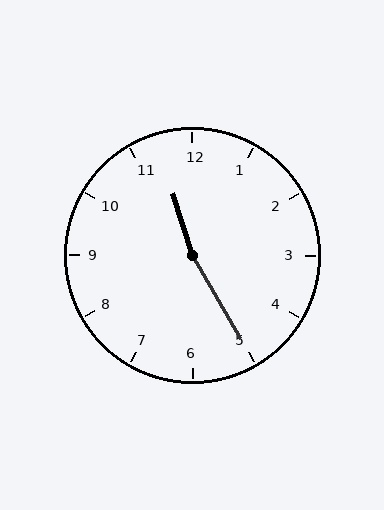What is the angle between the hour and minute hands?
Approximately 168 degrees.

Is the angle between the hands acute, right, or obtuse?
It is obtuse.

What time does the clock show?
11:25.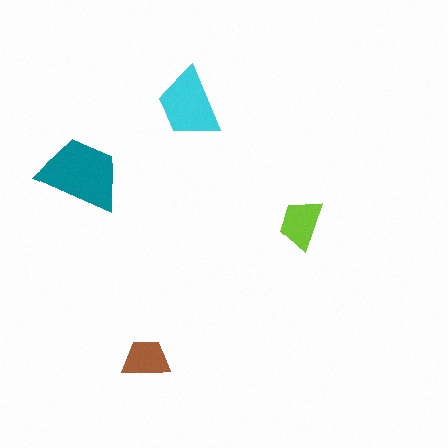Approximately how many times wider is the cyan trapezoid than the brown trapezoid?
About 1.5 times wider.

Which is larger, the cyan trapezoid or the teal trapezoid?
The teal one.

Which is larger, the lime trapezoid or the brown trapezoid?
The lime one.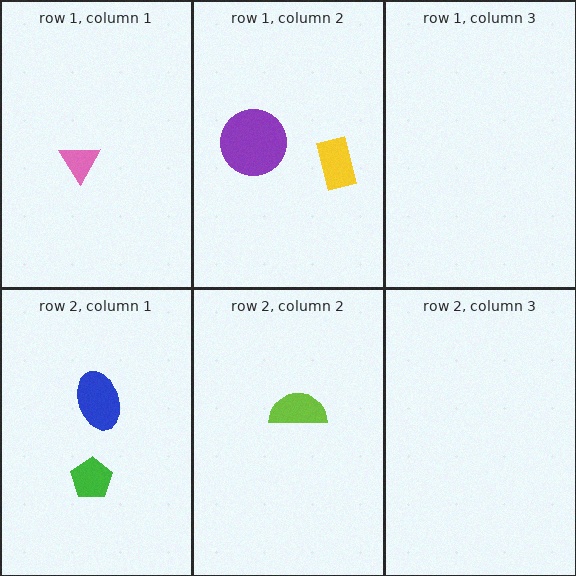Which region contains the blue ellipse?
The row 2, column 1 region.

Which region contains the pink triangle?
The row 1, column 1 region.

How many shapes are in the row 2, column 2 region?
1.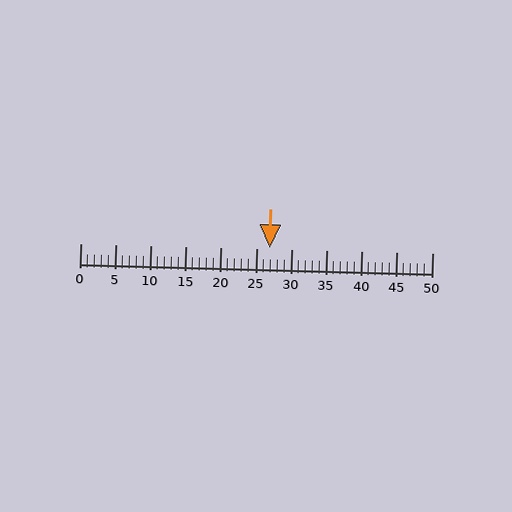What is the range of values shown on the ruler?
The ruler shows values from 0 to 50.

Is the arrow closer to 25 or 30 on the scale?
The arrow is closer to 25.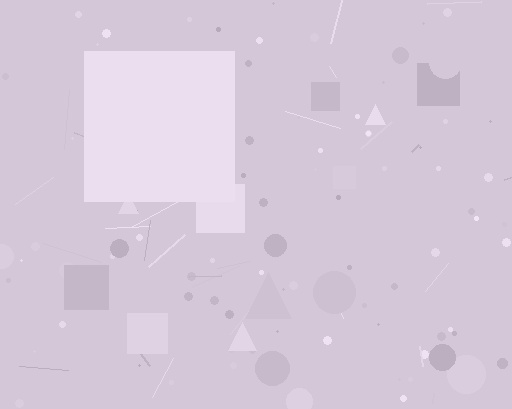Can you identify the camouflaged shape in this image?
The camouflaged shape is a square.